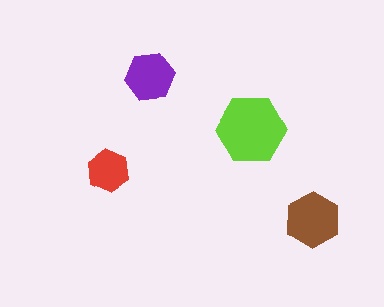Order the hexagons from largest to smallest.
the lime one, the brown one, the purple one, the red one.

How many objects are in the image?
There are 4 objects in the image.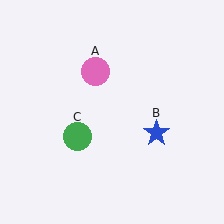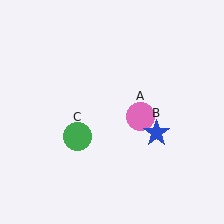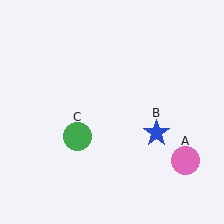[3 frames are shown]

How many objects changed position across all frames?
1 object changed position: pink circle (object A).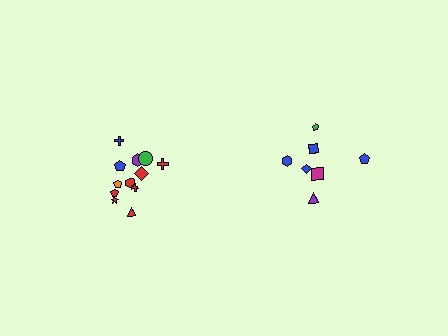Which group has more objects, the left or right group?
The left group.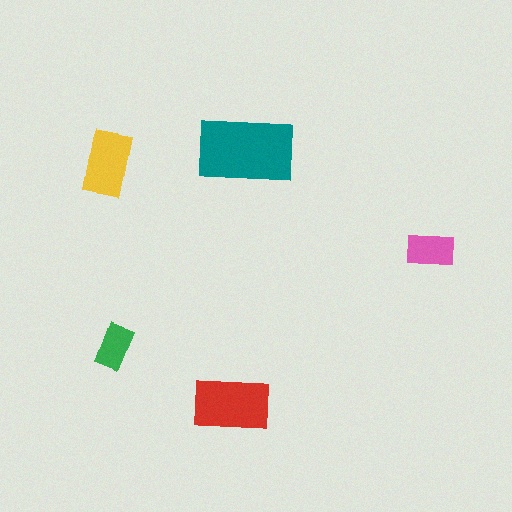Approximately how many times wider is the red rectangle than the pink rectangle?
About 1.5 times wider.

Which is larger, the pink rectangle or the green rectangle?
The pink one.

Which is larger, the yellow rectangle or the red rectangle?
The red one.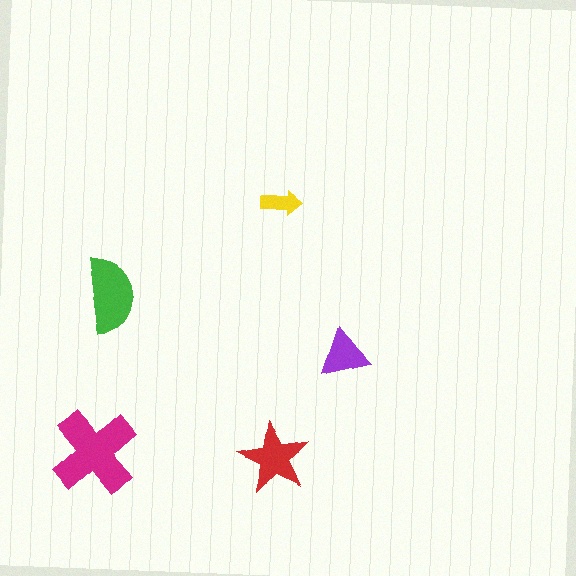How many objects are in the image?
There are 5 objects in the image.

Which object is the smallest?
The yellow arrow.